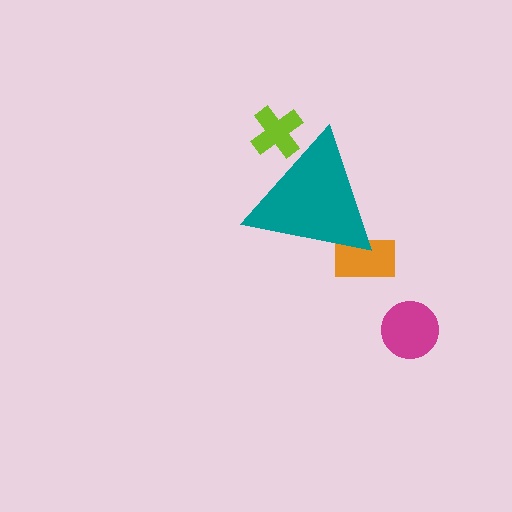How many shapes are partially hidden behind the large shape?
2 shapes are partially hidden.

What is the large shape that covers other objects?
A teal triangle.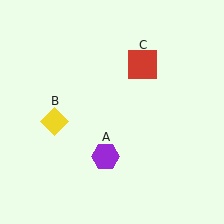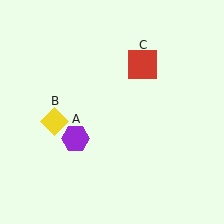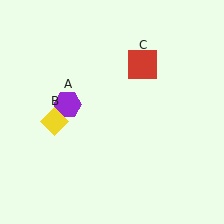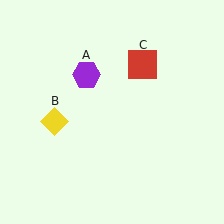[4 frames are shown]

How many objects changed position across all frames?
1 object changed position: purple hexagon (object A).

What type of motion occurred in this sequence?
The purple hexagon (object A) rotated clockwise around the center of the scene.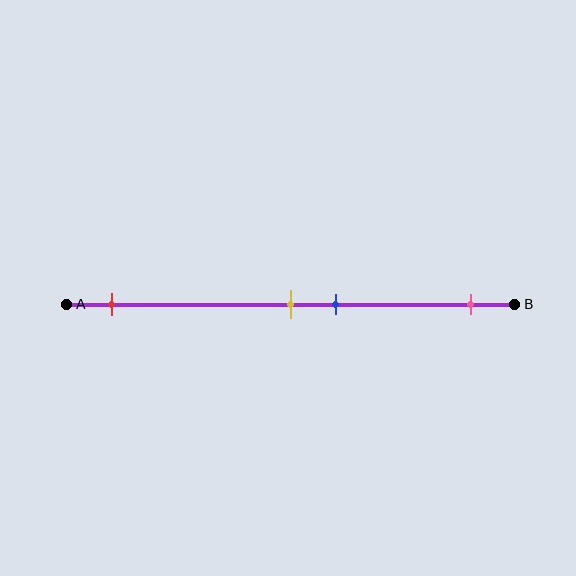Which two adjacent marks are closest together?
The yellow and blue marks are the closest adjacent pair.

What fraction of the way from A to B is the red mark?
The red mark is approximately 10% (0.1) of the way from A to B.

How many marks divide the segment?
There are 4 marks dividing the segment.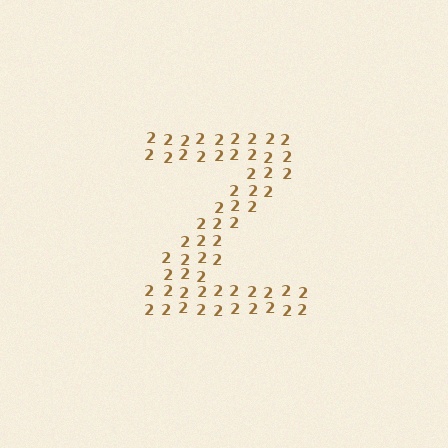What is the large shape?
The large shape is the letter Z.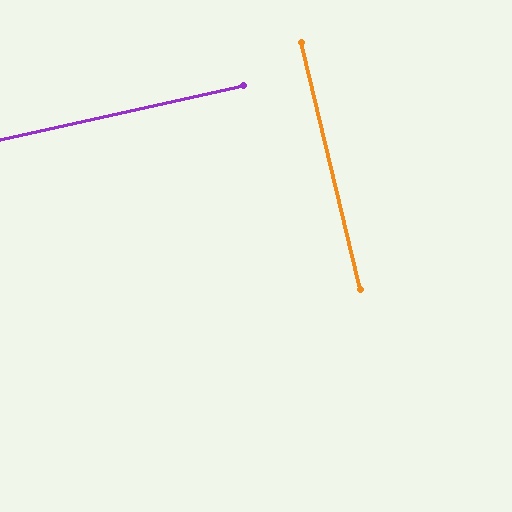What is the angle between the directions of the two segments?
Approximately 89 degrees.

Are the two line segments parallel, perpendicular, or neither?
Perpendicular — they meet at approximately 89°.